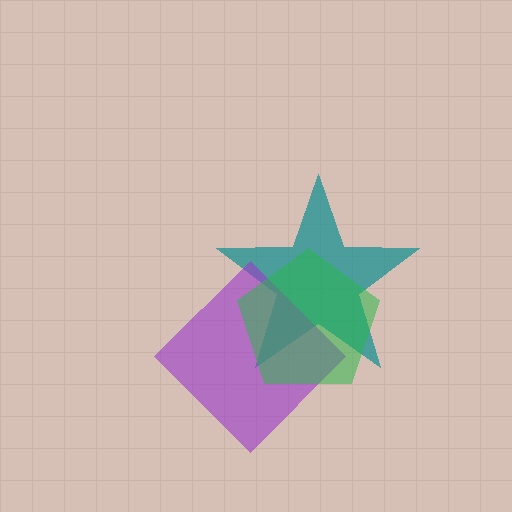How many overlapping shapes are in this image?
There are 3 overlapping shapes in the image.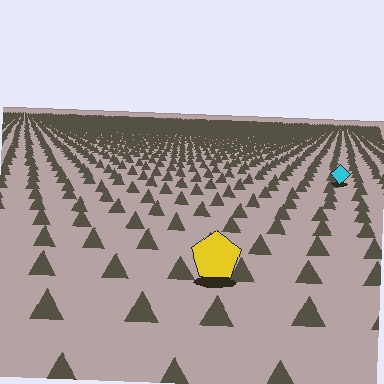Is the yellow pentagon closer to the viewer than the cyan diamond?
Yes. The yellow pentagon is closer — you can tell from the texture gradient: the ground texture is coarser near it.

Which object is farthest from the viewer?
The cyan diamond is farthest from the viewer. It appears smaller and the ground texture around it is denser.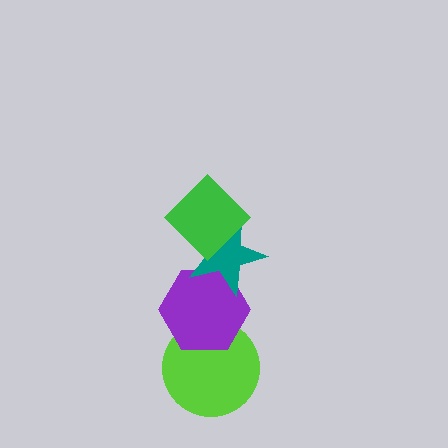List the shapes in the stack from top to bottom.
From top to bottom: the green diamond, the teal star, the purple hexagon, the lime circle.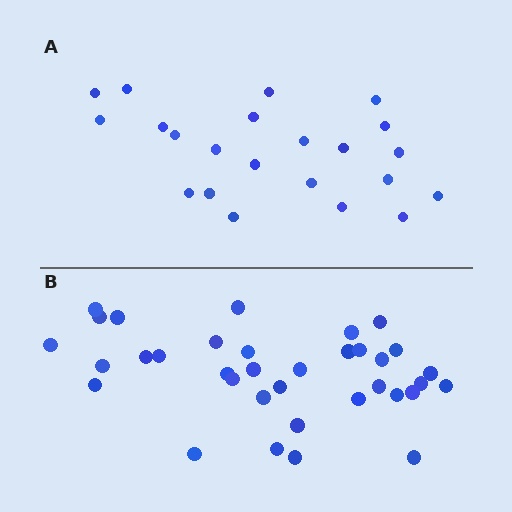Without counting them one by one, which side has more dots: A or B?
Region B (the bottom region) has more dots.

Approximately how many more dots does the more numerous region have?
Region B has approximately 15 more dots than region A.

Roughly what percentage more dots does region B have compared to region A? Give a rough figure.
About 60% more.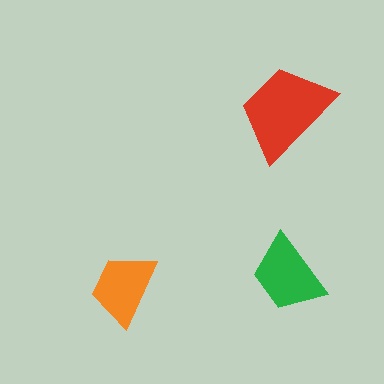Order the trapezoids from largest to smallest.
the red one, the green one, the orange one.